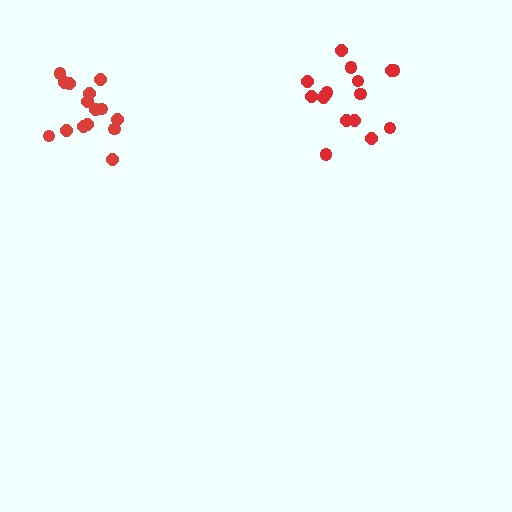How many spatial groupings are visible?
There are 2 spatial groupings.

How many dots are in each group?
Group 1: 16 dots, Group 2: 15 dots (31 total).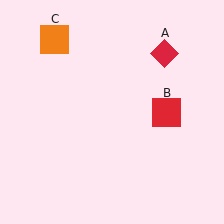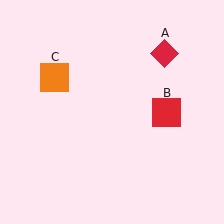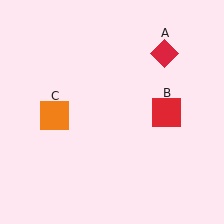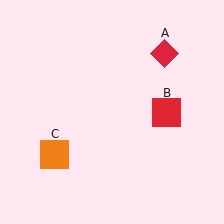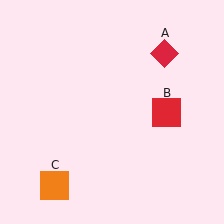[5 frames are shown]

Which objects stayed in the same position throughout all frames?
Red diamond (object A) and red square (object B) remained stationary.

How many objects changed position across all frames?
1 object changed position: orange square (object C).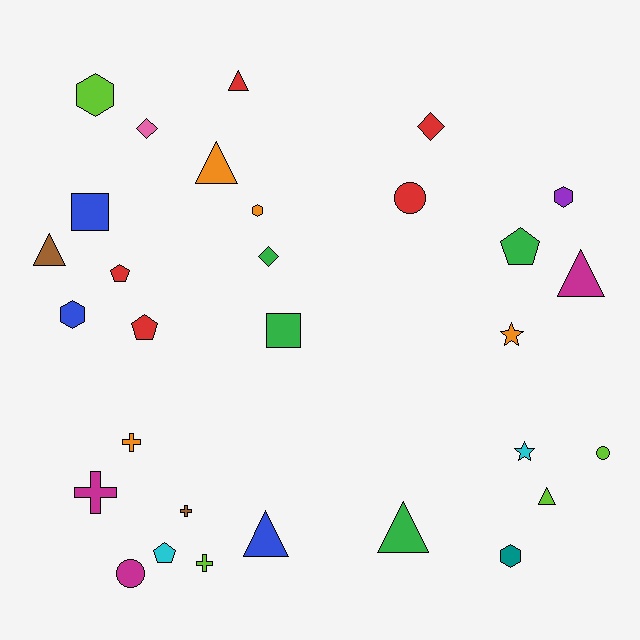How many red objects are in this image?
There are 5 red objects.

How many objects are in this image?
There are 30 objects.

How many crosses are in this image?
There are 4 crosses.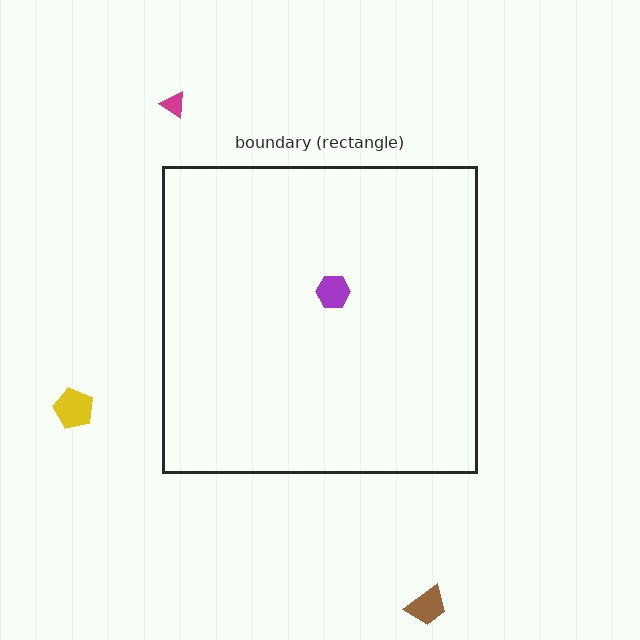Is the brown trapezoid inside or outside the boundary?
Outside.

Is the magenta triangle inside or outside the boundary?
Outside.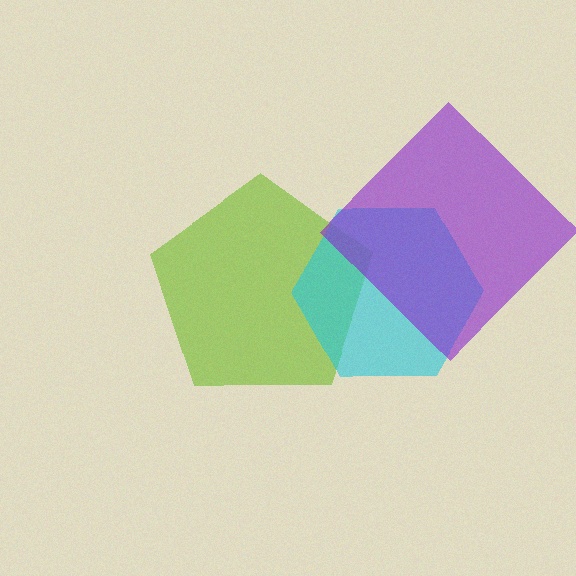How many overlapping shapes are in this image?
There are 3 overlapping shapes in the image.